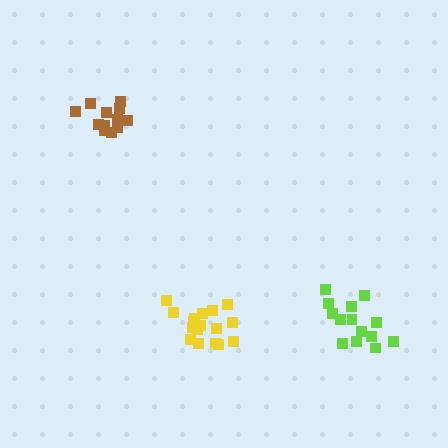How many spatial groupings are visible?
There are 3 spatial groupings.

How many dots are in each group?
Group 1: 14 dots, Group 2: 17 dots, Group 3: 12 dots (43 total).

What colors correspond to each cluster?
The clusters are colored: lime, yellow, brown.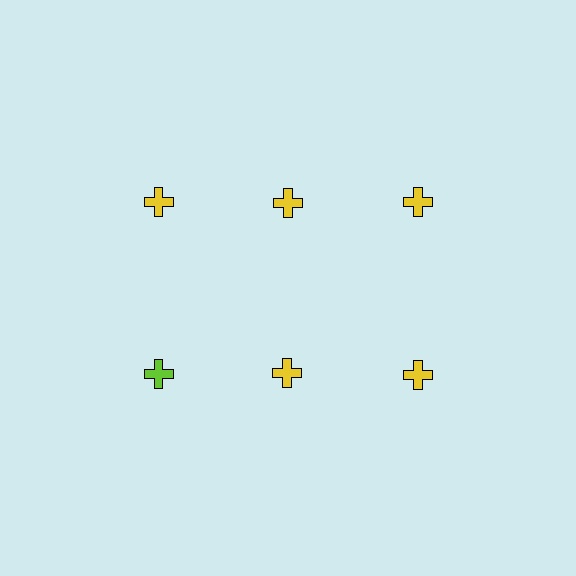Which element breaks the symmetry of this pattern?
The lime cross in the second row, leftmost column breaks the symmetry. All other shapes are yellow crosses.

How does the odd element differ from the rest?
It has a different color: lime instead of yellow.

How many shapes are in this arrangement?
There are 6 shapes arranged in a grid pattern.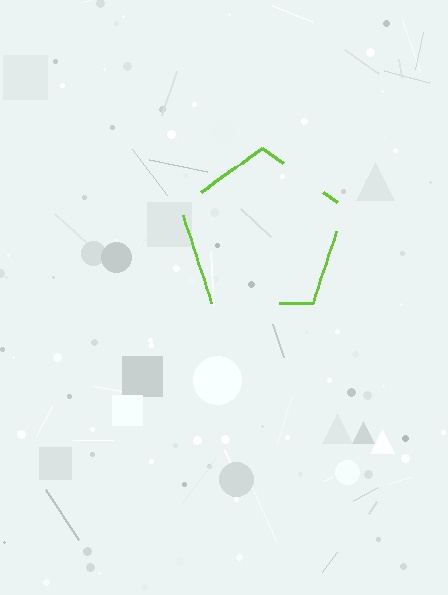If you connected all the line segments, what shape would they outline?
They would outline a pentagon.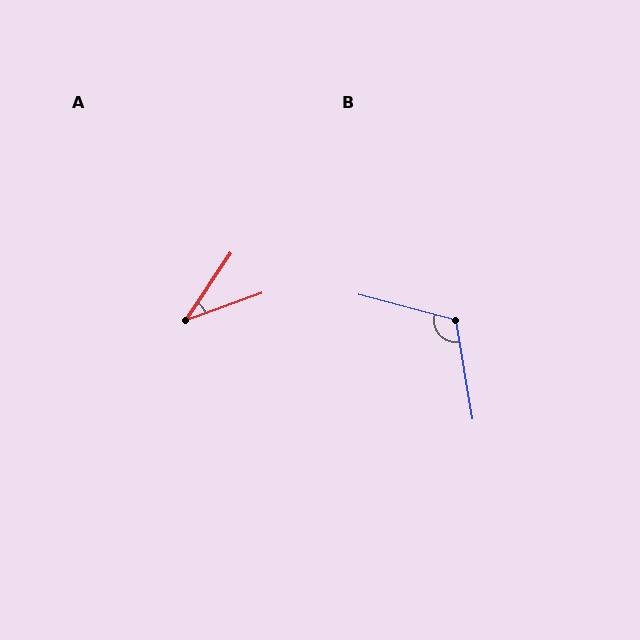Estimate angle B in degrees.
Approximately 115 degrees.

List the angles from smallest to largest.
A (36°), B (115°).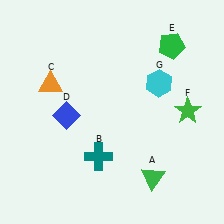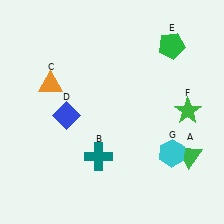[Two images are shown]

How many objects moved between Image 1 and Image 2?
2 objects moved between the two images.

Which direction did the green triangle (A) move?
The green triangle (A) moved right.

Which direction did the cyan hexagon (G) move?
The cyan hexagon (G) moved down.